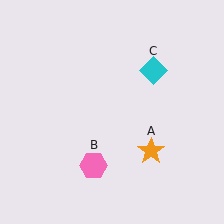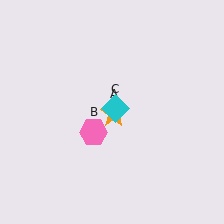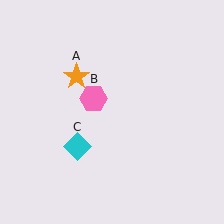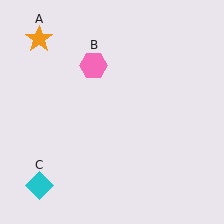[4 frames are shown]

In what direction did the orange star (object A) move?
The orange star (object A) moved up and to the left.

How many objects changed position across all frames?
3 objects changed position: orange star (object A), pink hexagon (object B), cyan diamond (object C).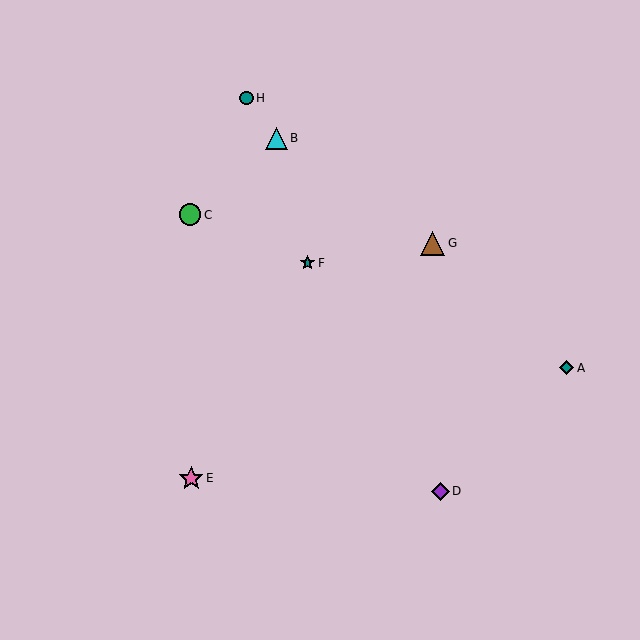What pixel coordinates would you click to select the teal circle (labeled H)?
Click at (247, 98) to select the teal circle H.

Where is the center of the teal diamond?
The center of the teal diamond is at (567, 368).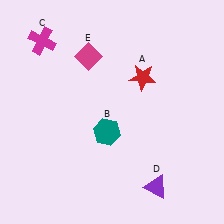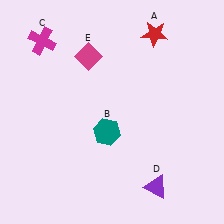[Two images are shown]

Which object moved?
The red star (A) moved up.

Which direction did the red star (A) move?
The red star (A) moved up.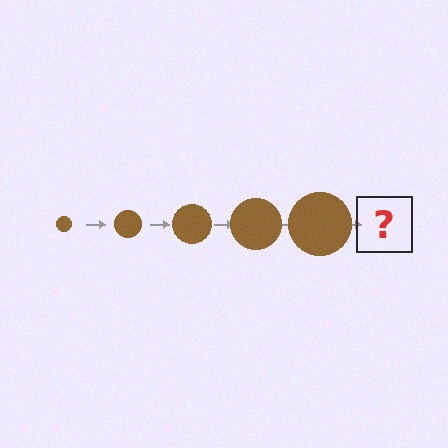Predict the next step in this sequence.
The next step is a brown circle, larger than the previous one.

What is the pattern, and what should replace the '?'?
The pattern is that the circle gets progressively larger each step. The '?' should be a brown circle, larger than the previous one.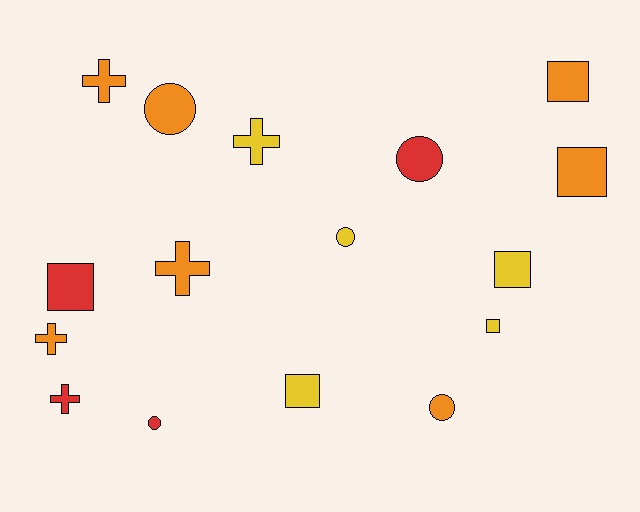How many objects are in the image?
There are 16 objects.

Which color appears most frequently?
Orange, with 7 objects.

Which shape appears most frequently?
Square, with 6 objects.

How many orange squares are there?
There are 2 orange squares.